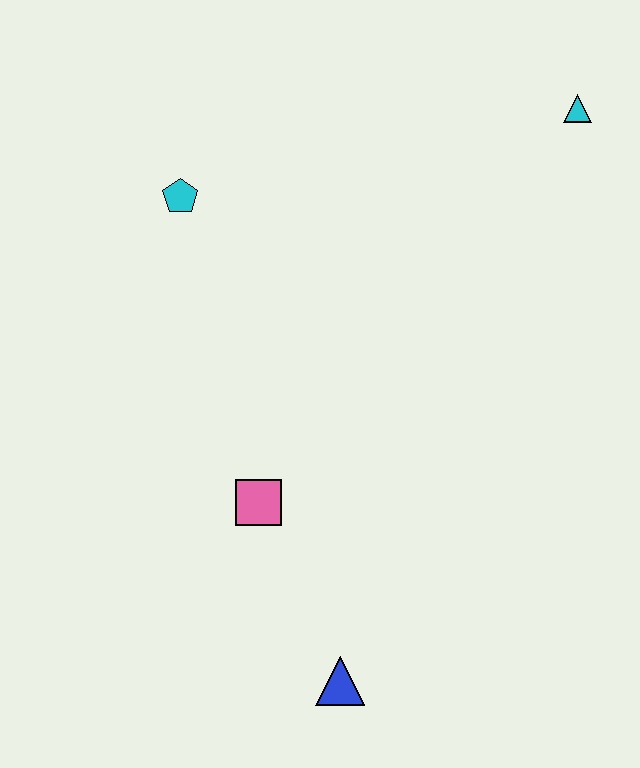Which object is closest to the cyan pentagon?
The pink square is closest to the cyan pentagon.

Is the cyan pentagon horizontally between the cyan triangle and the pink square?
No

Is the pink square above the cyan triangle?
No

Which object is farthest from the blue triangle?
The cyan triangle is farthest from the blue triangle.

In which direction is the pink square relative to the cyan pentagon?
The pink square is below the cyan pentagon.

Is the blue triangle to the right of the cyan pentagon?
Yes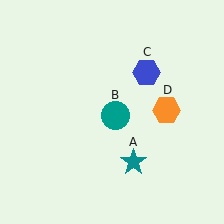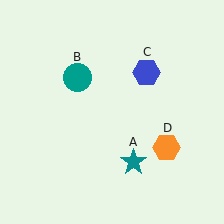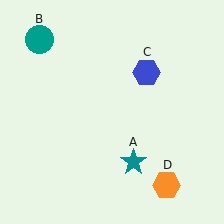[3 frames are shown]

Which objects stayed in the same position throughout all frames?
Teal star (object A) and blue hexagon (object C) remained stationary.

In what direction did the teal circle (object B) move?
The teal circle (object B) moved up and to the left.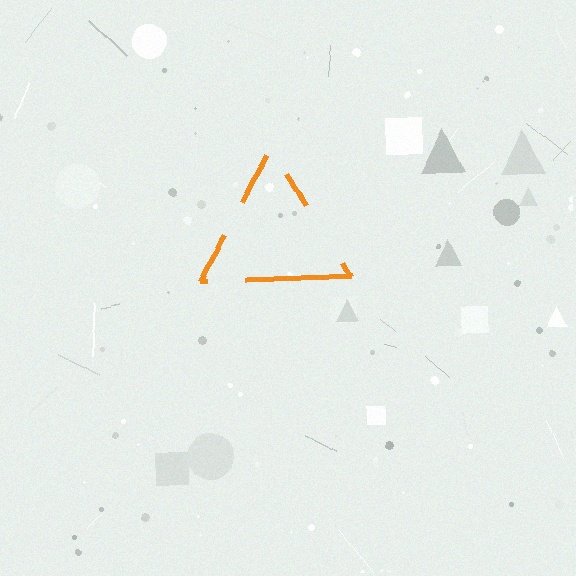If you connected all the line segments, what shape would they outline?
They would outline a triangle.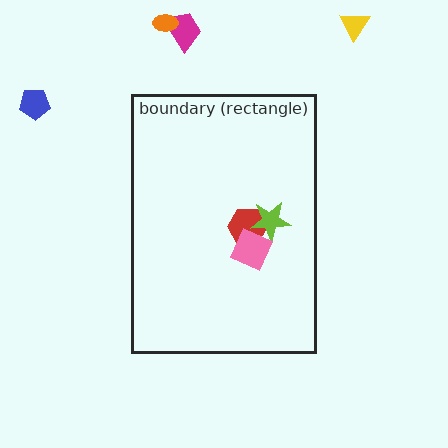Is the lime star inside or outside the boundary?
Inside.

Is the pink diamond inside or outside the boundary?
Inside.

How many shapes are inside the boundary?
3 inside, 4 outside.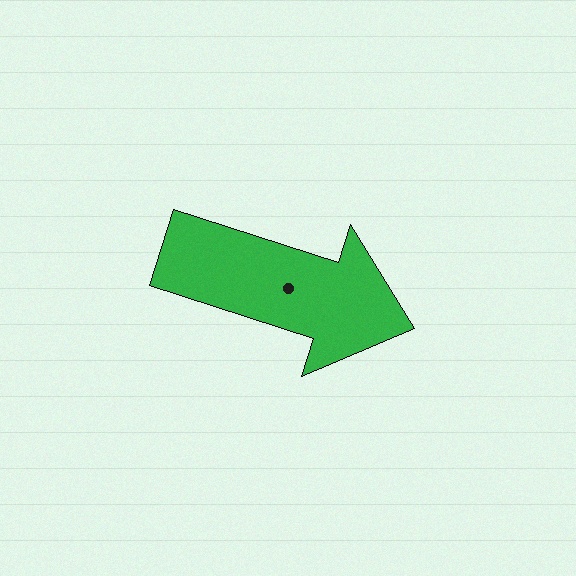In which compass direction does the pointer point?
East.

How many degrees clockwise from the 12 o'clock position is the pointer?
Approximately 108 degrees.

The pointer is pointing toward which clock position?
Roughly 4 o'clock.